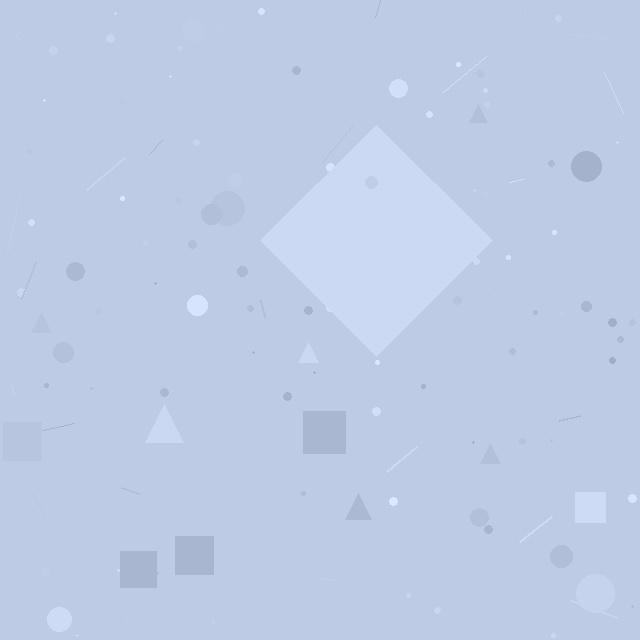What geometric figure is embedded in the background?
A diamond is embedded in the background.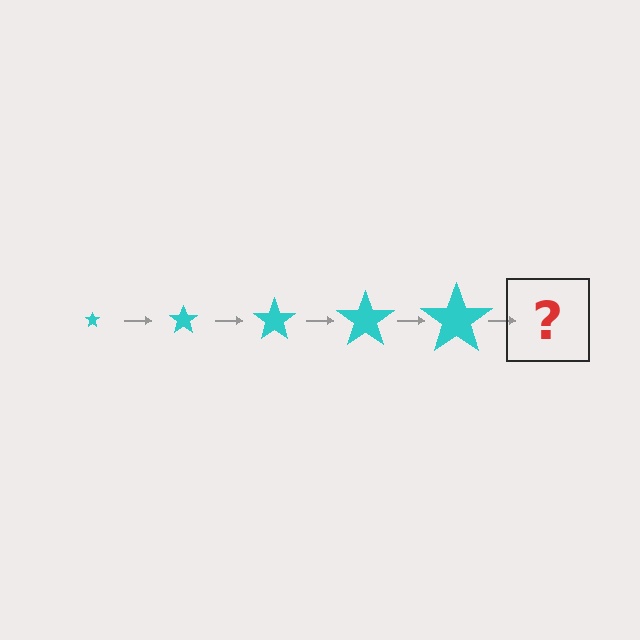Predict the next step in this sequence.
The next step is a cyan star, larger than the previous one.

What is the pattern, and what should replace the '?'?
The pattern is that the star gets progressively larger each step. The '?' should be a cyan star, larger than the previous one.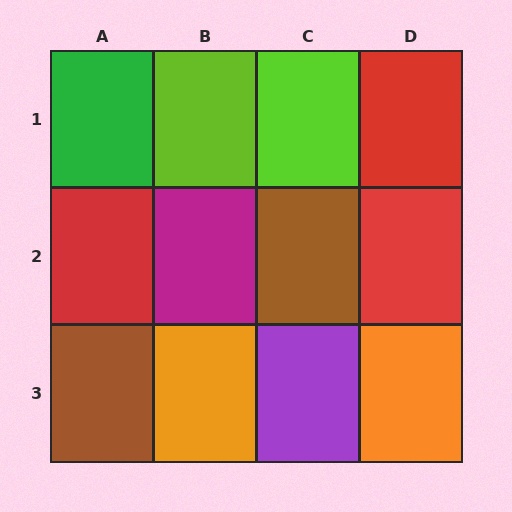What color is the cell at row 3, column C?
Purple.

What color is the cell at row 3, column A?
Brown.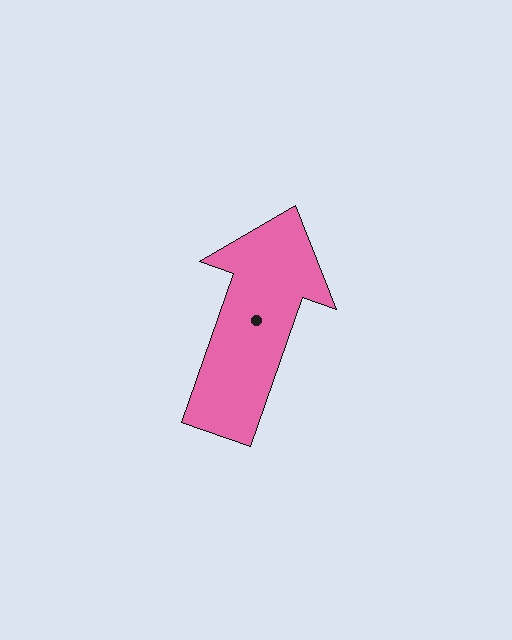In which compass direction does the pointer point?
North.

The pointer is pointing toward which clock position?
Roughly 1 o'clock.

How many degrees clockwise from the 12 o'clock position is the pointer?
Approximately 19 degrees.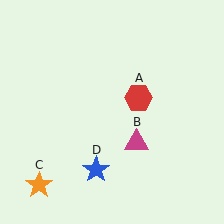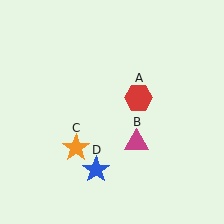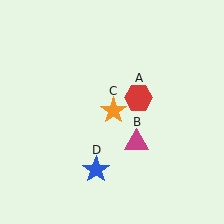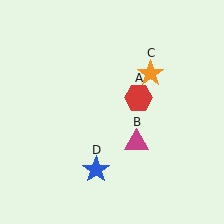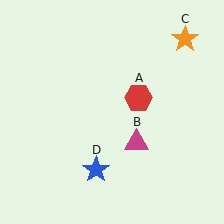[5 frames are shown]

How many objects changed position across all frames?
1 object changed position: orange star (object C).